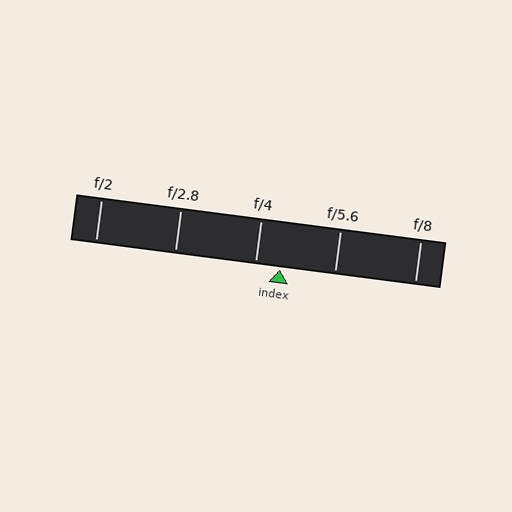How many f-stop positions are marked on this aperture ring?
There are 5 f-stop positions marked.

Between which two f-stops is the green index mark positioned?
The index mark is between f/4 and f/5.6.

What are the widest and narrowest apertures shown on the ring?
The widest aperture shown is f/2 and the narrowest is f/8.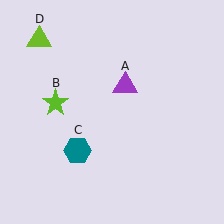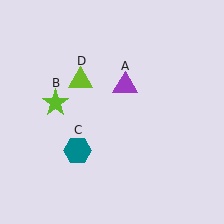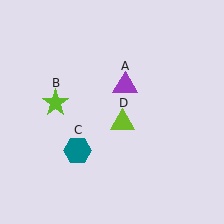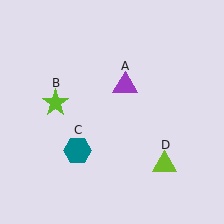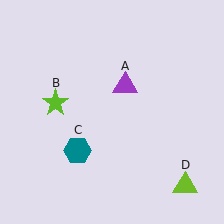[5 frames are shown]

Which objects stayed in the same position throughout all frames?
Purple triangle (object A) and lime star (object B) and teal hexagon (object C) remained stationary.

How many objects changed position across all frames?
1 object changed position: lime triangle (object D).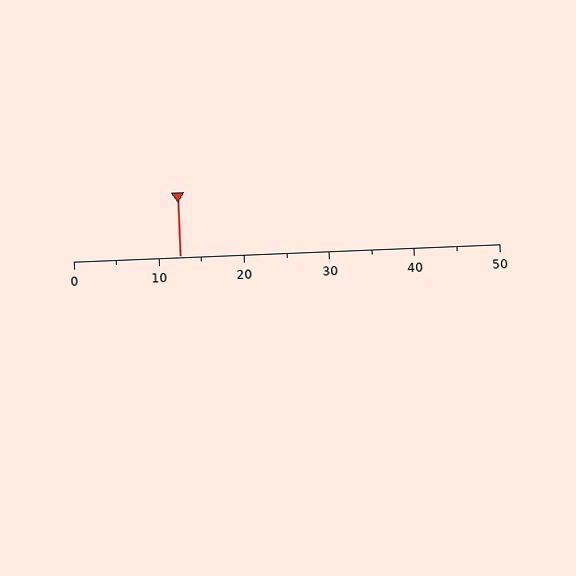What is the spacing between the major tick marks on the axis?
The major ticks are spaced 10 apart.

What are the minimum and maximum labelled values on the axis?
The axis runs from 0 to 50.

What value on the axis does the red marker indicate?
The marker indicates approximately 12.5.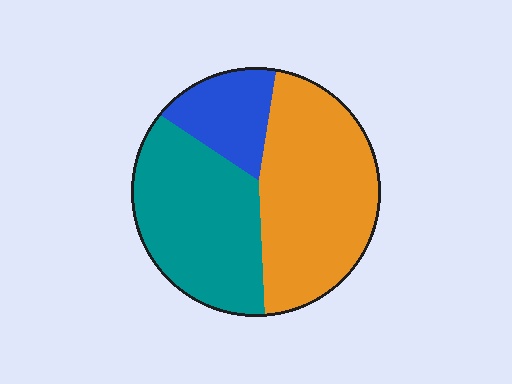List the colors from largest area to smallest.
From largest to smallest: orange, teal, blue.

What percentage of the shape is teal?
Teal covers 39% of the shape.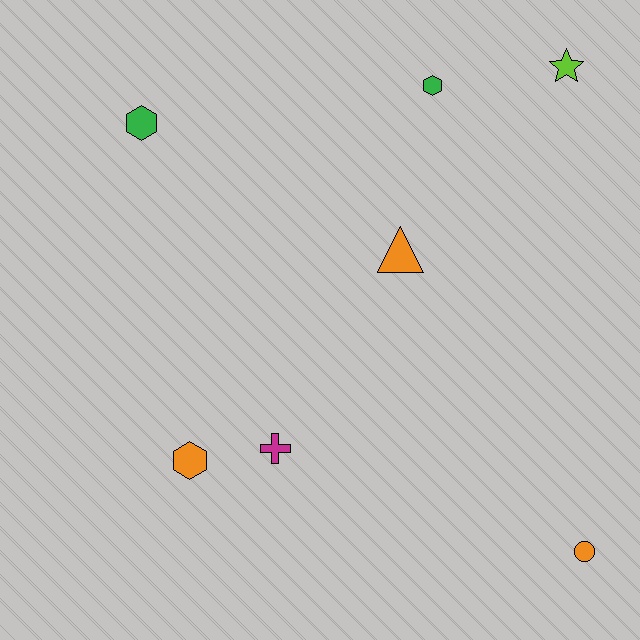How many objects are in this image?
There are 7 objects.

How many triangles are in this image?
There is 1 triangle.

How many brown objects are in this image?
There are no brown objects.